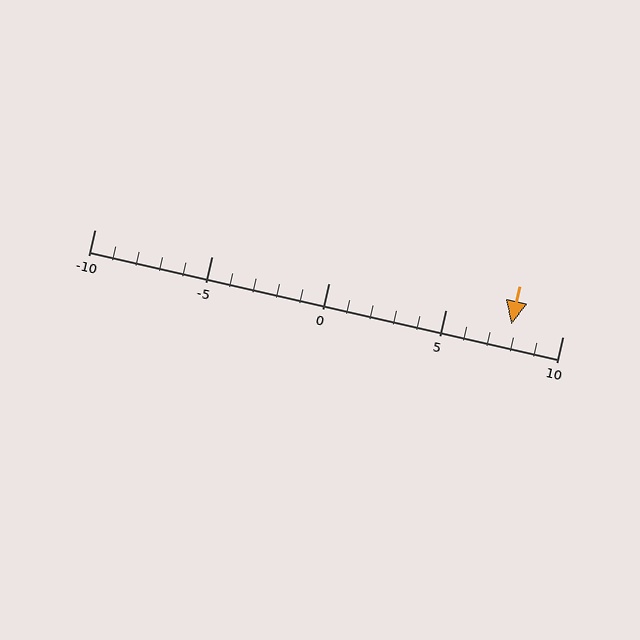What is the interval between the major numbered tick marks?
The major tick marks are spaced 5 units apart.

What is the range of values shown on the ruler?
The ruler shows values from -10 to 10.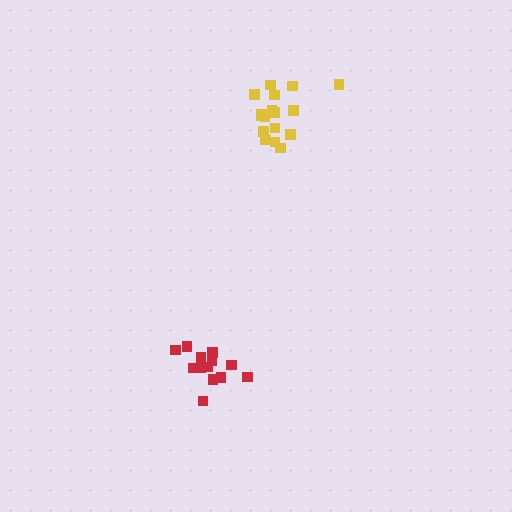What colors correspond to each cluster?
The clusters are colored: yellow, red.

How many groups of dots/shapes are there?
There are 2 groups.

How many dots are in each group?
Group 1: 17 dots, Group 2: 13 dots (30 total).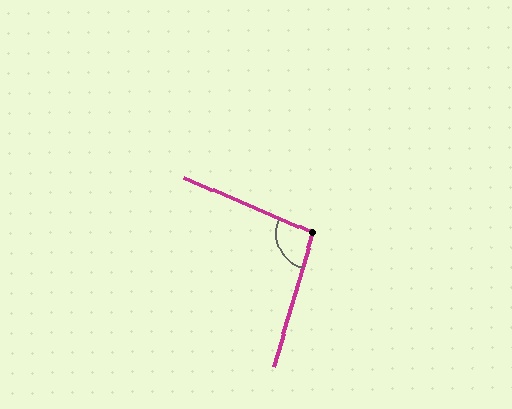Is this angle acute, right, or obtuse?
It is obtuse.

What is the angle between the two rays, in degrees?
Approximately 97 degrees.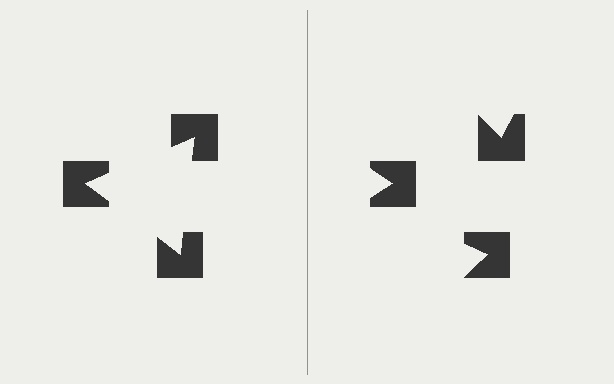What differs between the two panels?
The notched squares are positioned identically on both sides; only the wedge orientations differ. On the left they align to a triangle; on the right they are misaligned.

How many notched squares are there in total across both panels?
6 — 3 on each side.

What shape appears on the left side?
An illusory triangle.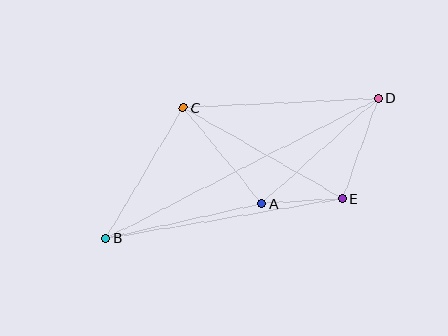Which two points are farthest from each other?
Points B and D are farthest from each other.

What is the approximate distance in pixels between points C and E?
The distance between C and E is approximately 184 pixels.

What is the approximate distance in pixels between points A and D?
The distance between A and D is approximately 157 pixels.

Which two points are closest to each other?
Points A and E are closest to each other.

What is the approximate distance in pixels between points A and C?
The distance between A and C is approximately 124 pixels.